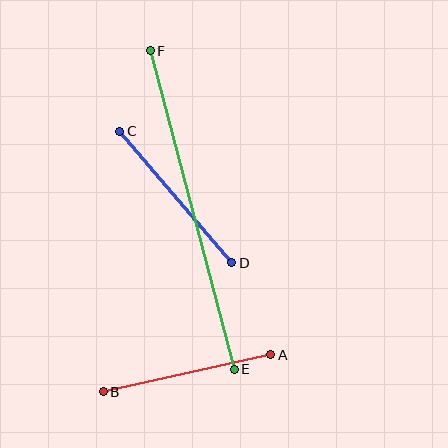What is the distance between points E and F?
The distance is approximately 330 pixels.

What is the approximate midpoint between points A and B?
The midpoint is at approximately (187, 373) pixels.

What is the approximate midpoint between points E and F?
The midpoint is at approximately (192, 210) pixels.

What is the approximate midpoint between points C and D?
The midpoint is at approximately (176, 197) pixels.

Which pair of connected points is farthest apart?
Points E and F are farthest apart.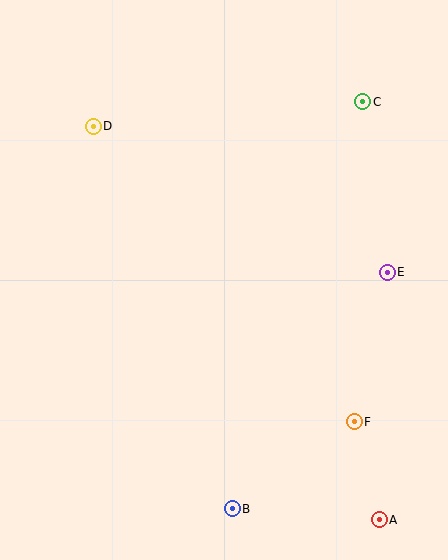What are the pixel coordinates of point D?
Point D is at (93, 126).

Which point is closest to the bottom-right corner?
Point A is closest to the bottom-right corner.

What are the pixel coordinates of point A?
Point A is at (379, 520).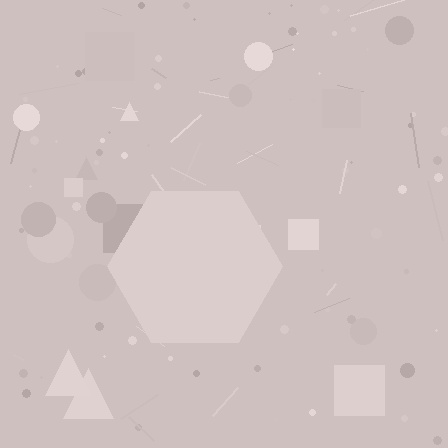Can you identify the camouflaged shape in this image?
The camouflaged shape is a hexagon.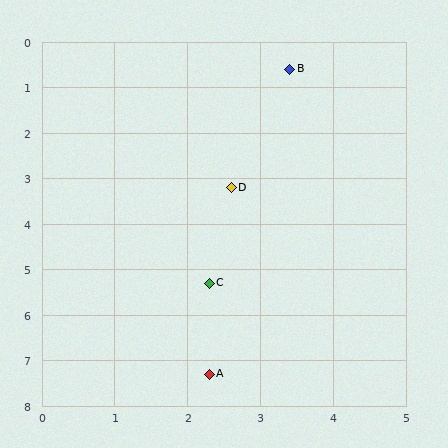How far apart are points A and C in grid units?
Points A and C are about 2.0 grid units apart.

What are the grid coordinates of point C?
Point C is at approximately (2.3, 5.3).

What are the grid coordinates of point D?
Point D is at approximately (2.6, 3.2).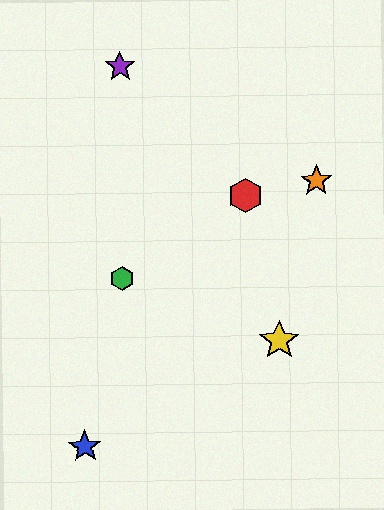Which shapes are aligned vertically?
The green hexagon, the purple star are aligned vertically.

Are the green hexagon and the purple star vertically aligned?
Yes, both are at x≈122.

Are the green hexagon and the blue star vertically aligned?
No, the green hexagon is at x≈122 and the blue star is at x≈85.